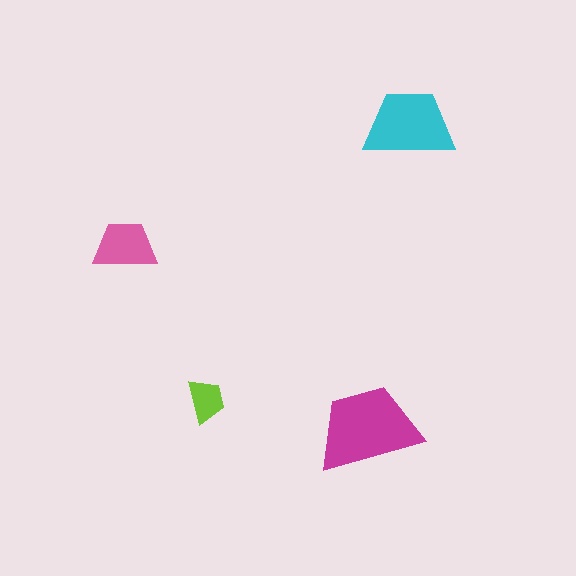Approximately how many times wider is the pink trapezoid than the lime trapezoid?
About 1.5 times wider.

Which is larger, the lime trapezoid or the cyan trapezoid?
The cyan one.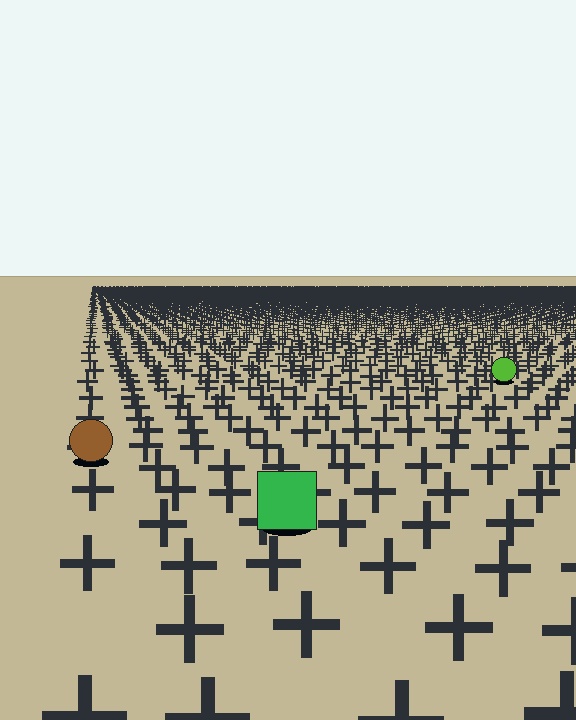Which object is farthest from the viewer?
The lime circle is farthest from the viewer. It appears smaller and the ground texture around it is denser.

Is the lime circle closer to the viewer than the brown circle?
No. The brown circle is closer — you can tell from the texture gradient: the ground texture is coarser near it.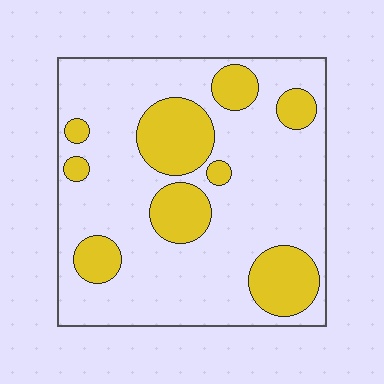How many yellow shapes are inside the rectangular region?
9.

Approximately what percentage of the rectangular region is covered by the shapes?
Approximately 25%.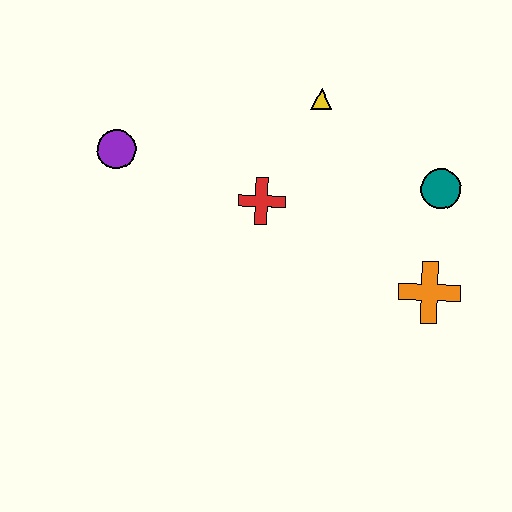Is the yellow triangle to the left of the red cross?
No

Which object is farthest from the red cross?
The orange cross is farthest from the red cross.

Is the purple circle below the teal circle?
No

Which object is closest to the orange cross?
The teal circle is closest to the orange cross.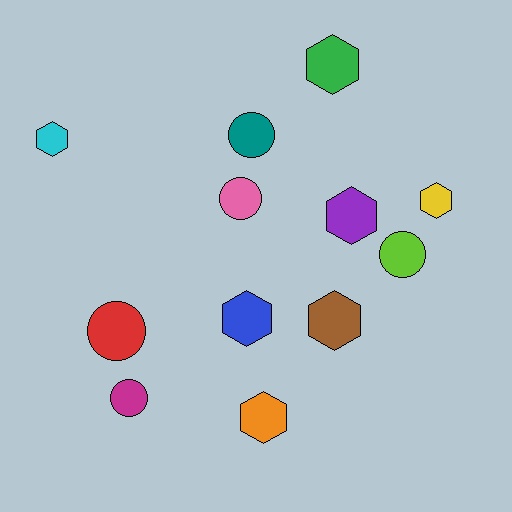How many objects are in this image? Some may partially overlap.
There are 12 objects.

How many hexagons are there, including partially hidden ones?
There are 7 hexagons.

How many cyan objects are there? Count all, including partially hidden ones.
There is 1 cyan object.